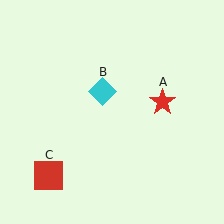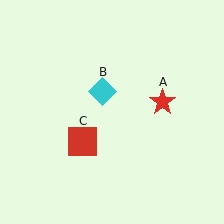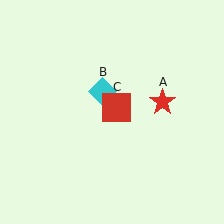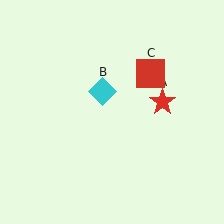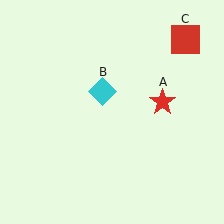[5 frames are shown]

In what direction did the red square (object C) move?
The red square (object C) moved up and to the right.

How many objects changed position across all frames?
1 object changed position: red square (object C).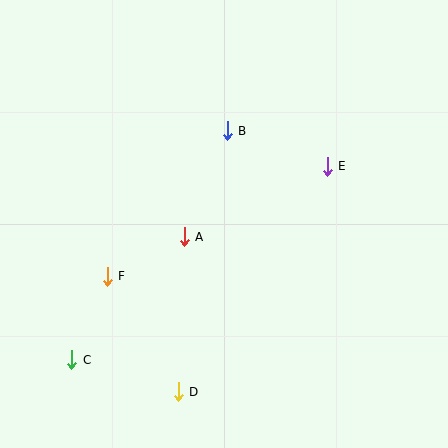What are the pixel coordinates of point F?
Point F is at (107, 276).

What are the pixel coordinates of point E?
Point E is at (327, 166).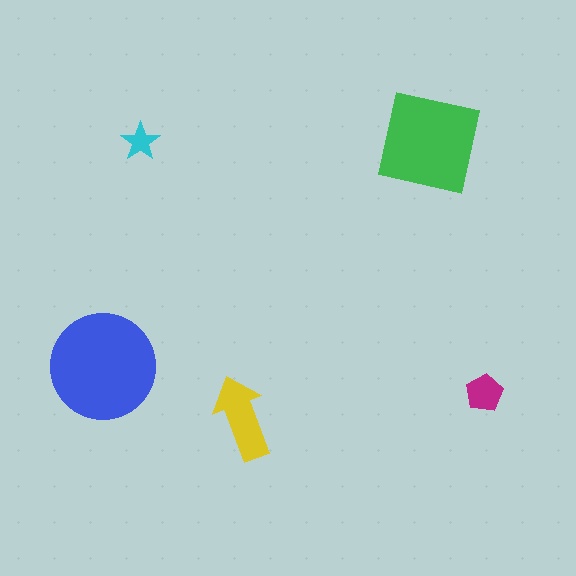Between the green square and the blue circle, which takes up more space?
The blue circle.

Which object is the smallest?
The cyan star.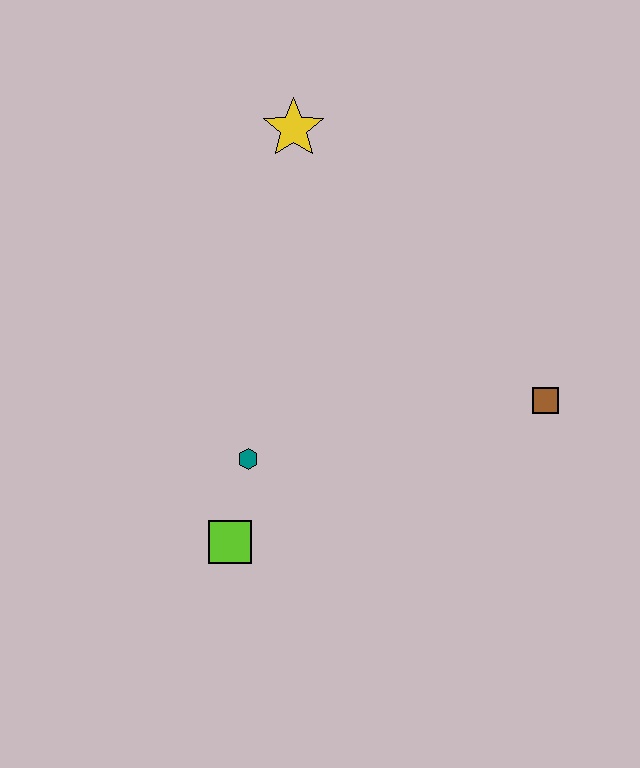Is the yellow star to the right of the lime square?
Yes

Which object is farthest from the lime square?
The yellow star is farthest from the lime square.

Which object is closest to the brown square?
The teal hexagon is closest to the brown square.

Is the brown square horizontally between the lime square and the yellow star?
No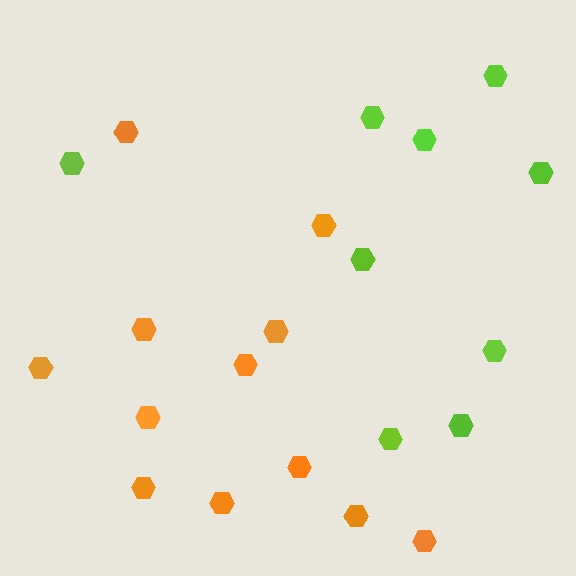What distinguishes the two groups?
There are 2 groups: one group of lime hexagons (9) and one group of orange hexagons (12).